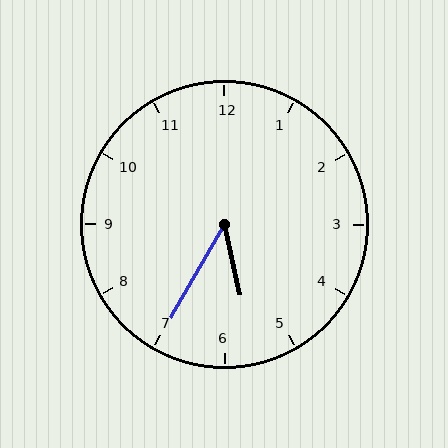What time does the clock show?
5:35.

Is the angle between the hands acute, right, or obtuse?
It is acute.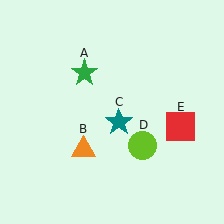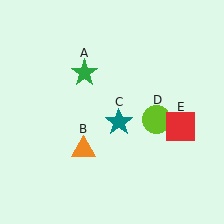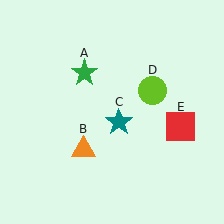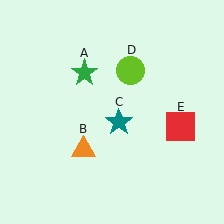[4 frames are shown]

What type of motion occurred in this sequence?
The lime circle (object D) rotated counterclockwise around the center of the scene.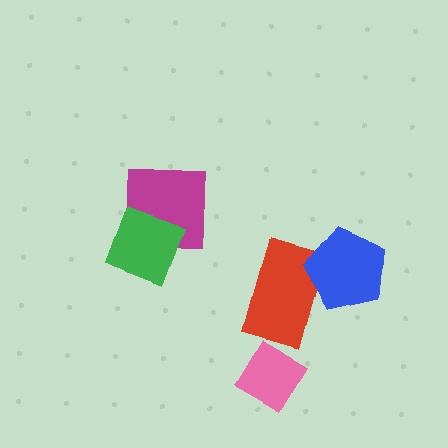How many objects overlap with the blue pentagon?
1 object overlaps with the blue pentagon.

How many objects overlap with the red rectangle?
1 object overlaps with the red rectangle.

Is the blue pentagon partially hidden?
No, no other shape covers it.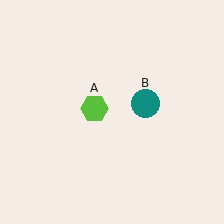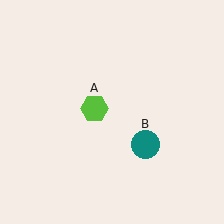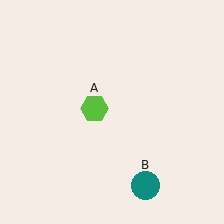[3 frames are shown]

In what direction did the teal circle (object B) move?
The teal circle (object B) moved down.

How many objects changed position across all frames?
1 object changed position: teal circle (object B).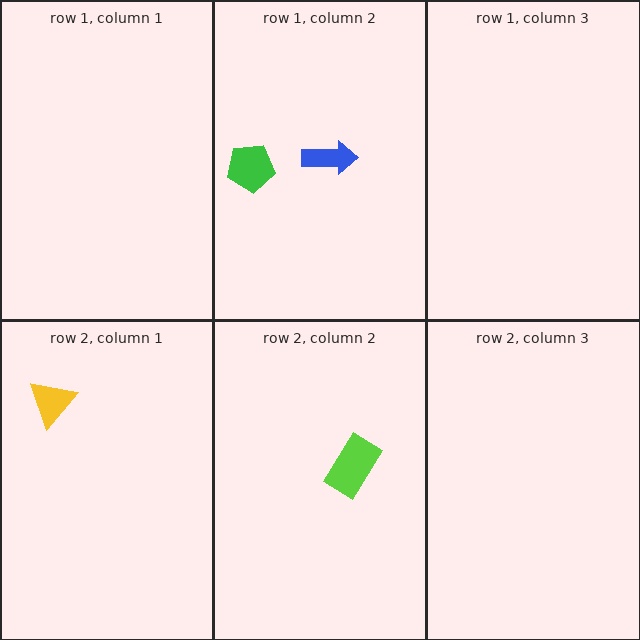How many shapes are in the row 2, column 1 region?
1.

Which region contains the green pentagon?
The row 1, column 2 region.